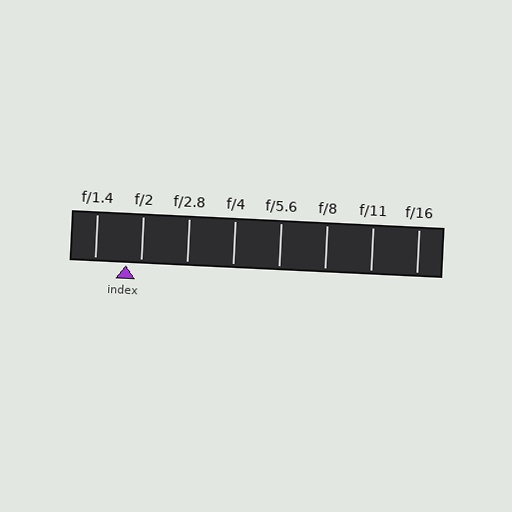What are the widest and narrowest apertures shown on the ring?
The widest aperture shown is f/1.4 and the narrowest is f/16.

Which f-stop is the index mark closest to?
The index mark is closest to f/2.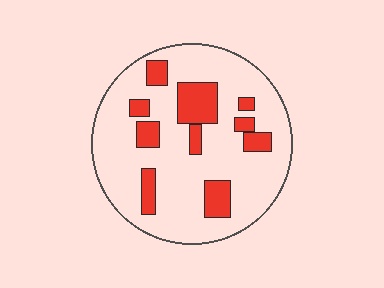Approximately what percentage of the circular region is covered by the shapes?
Approximately 20%.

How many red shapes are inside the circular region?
10.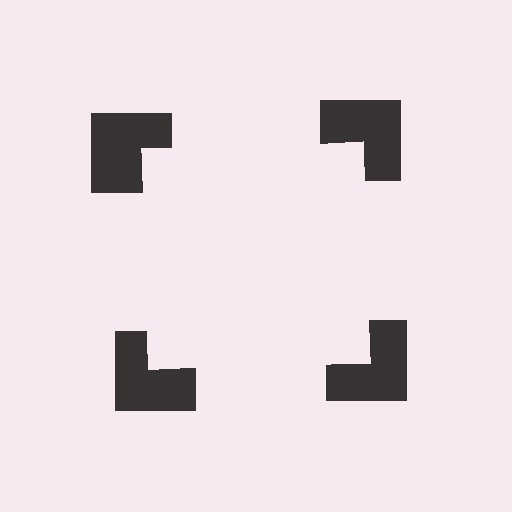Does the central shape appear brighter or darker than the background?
It typically appears slightly brighter than the background, even though no actual brightness change is drawn.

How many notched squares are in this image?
There are 4 — one at each vertex of the illusory square.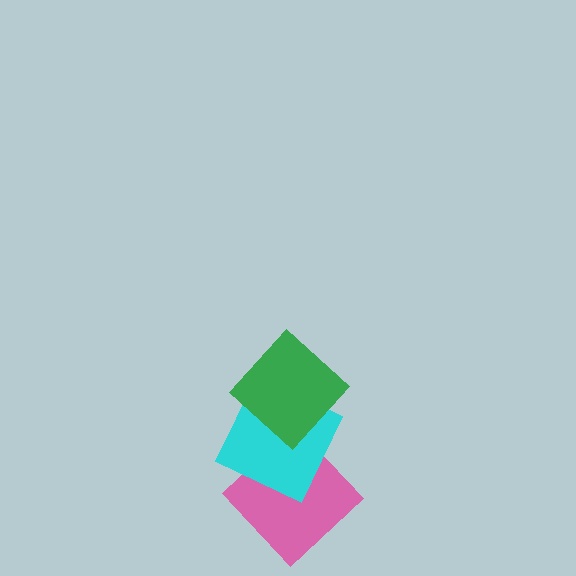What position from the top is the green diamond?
The green diamond is 1st from the top.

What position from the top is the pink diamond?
The pink diamond is 3rd from the top.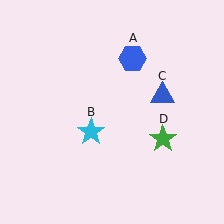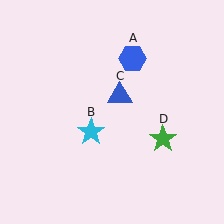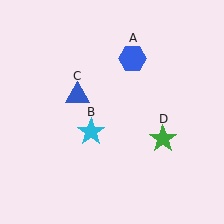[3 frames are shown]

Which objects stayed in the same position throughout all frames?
Blue hexagon (object A) and cyan star (object B) and green star (object D) remained stationary.